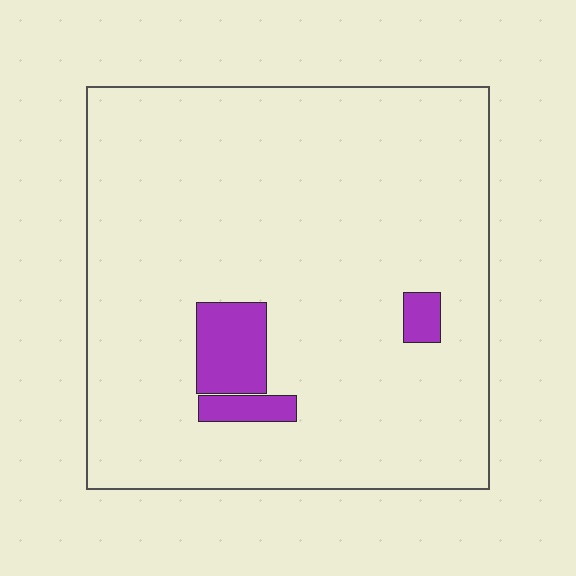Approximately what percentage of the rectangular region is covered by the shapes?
Approximately 5%.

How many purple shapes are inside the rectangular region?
3.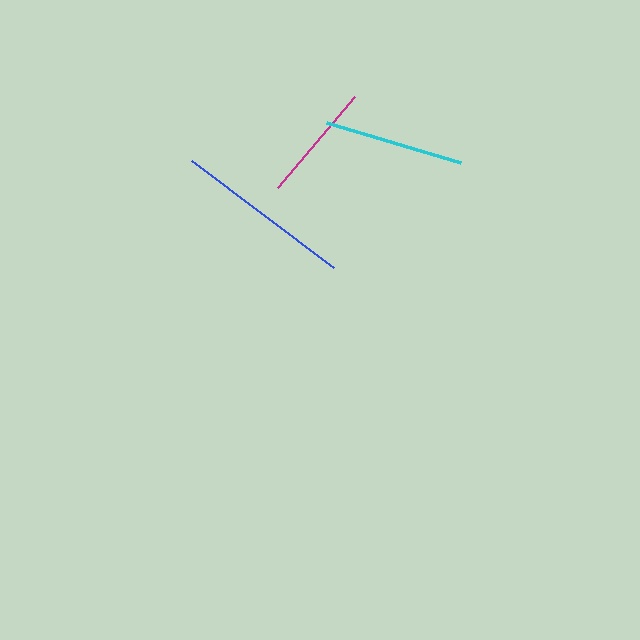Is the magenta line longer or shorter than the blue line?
The blue line is longer than the magenta line.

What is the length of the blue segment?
The blue segment is approximately 178 pixels long.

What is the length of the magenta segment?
The magenta segment is approximately 119 pixels long.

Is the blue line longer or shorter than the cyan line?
The blue line is longer than the cyan line.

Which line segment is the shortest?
The magenta line is the shortest at approximately 119 pixels.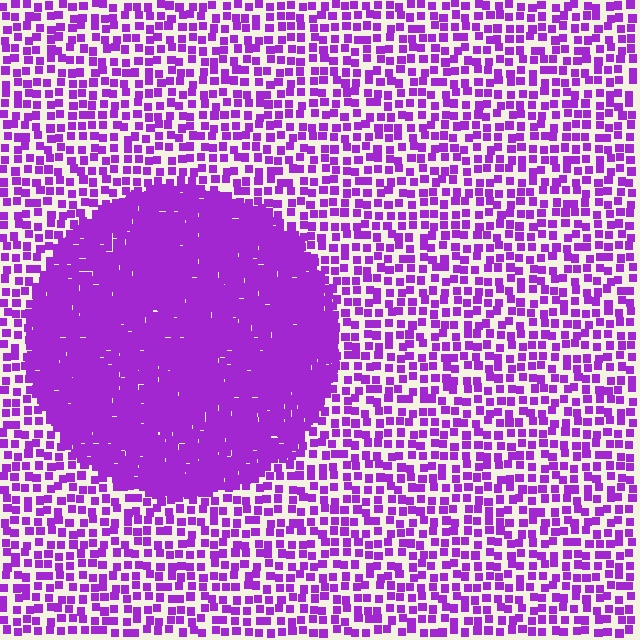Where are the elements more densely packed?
The elements are more densely packed inside the circle boundary.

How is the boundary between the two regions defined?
The boundary is defined by a change in element density (approximately 2.7x ratio). All elements are the same color, size, and shape.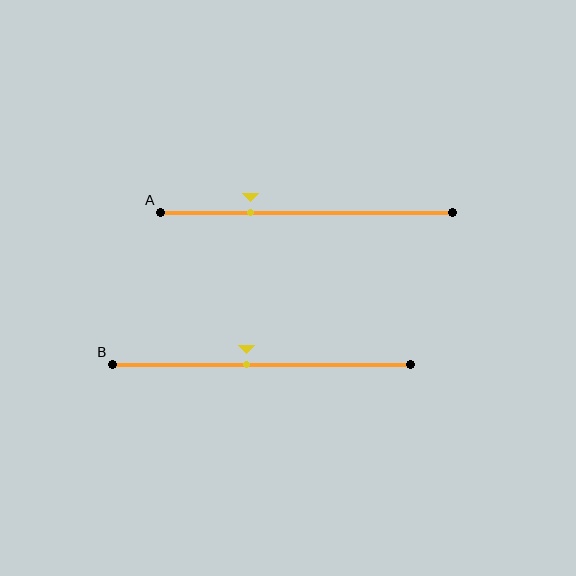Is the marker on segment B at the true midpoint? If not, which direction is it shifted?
No, the marker on segment B is shifted to the left by about 5% of the segment length.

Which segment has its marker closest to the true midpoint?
Segment B has its marker closest to the true midpoint.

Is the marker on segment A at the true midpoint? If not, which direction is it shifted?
No, the marker on segment A is shifted to the left by about 19% of the segment length.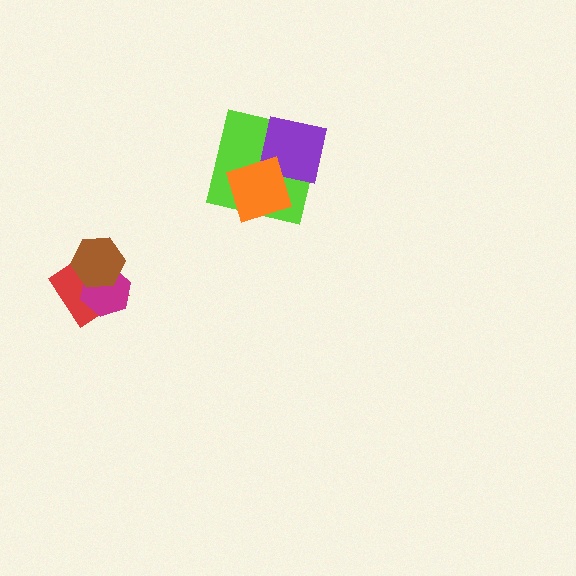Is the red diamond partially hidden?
Yes, it is partially covered by another shape.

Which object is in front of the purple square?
The orange square is in front of the purple square.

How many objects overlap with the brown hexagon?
2 objects overlap with the brown hexagon.